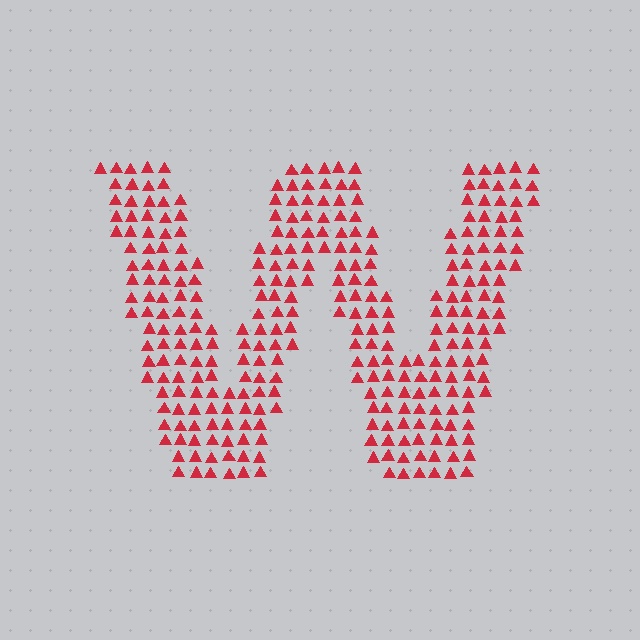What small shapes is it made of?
It is made of small triangles.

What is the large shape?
The large shape is the letter W.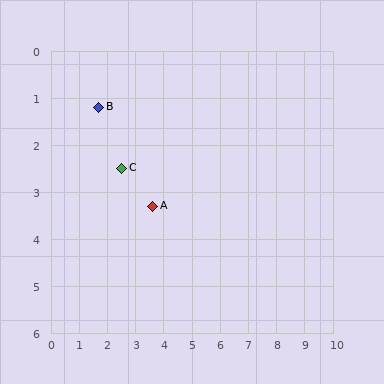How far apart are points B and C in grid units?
Points B and C are about 1.5 grid units apart.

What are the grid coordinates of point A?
Point A is at approximately (3.6, 3.3).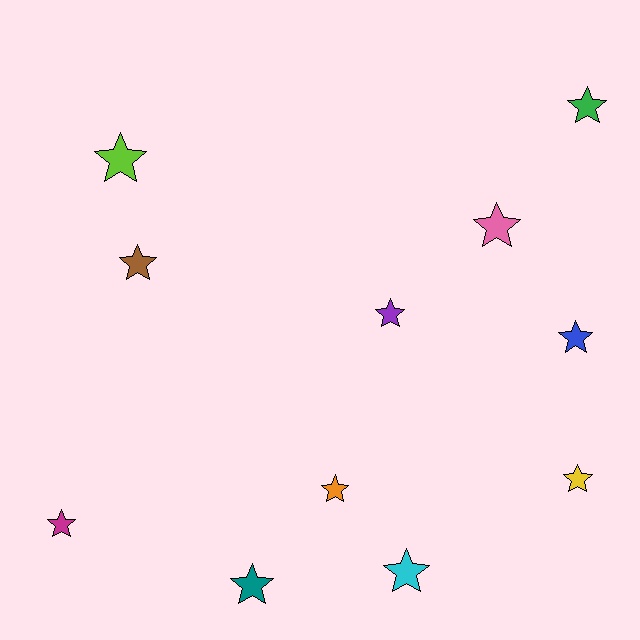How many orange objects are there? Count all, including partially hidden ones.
There is 1 orange object.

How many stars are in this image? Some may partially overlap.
There are 11 stars.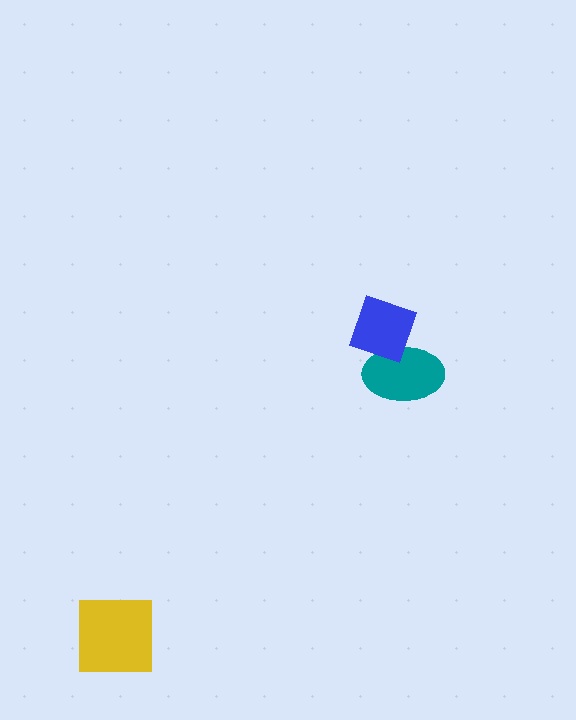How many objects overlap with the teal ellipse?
1 object overlaps with the teal ellipse.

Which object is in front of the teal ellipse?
The blue diamond is in front of the teal ellipse.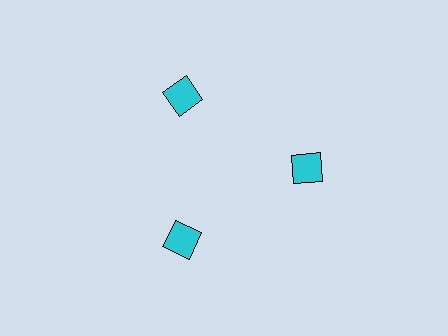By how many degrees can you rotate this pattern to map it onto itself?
The pattern maps onto itself every 120 degrees of rotation.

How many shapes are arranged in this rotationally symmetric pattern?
There are 3 shapes, arranged in 3 groups of 1.